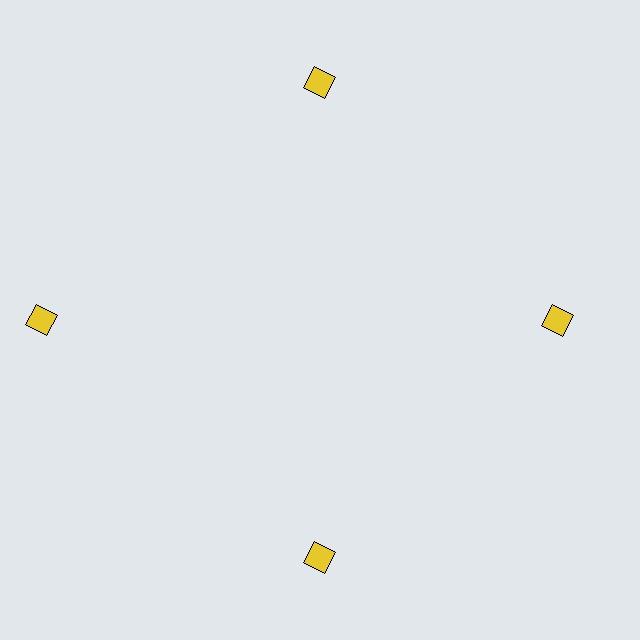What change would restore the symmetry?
The symmetry would be restored by moving it inward, back onto the ring so that all 4 squares sit at equal angles and equal distance from the center.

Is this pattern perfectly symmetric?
No. The 4 yellow squares are arranged in a ring, but one element near the 9 o'clock position is pushed outward from the center, breaking the 4-fold rotational symmetry.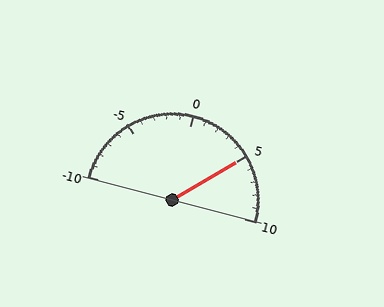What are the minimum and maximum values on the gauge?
The gauge ranges from -10 to 10.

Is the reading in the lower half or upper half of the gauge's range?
The reading is in the upper half of the range (-10 to 10).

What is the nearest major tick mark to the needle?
The nearest major tick mark is 5.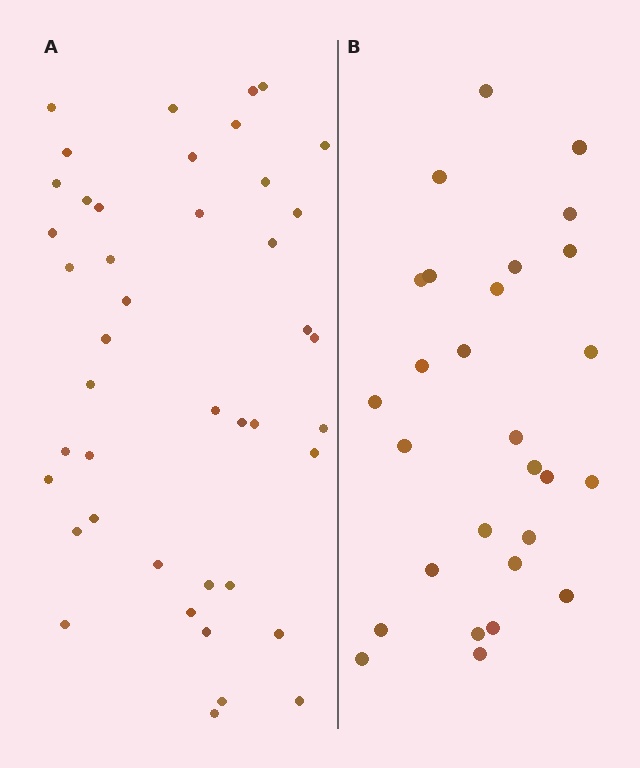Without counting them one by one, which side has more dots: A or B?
Region A (the left region) has more dots.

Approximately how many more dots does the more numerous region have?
Region A has approximately 15 more dots than region B.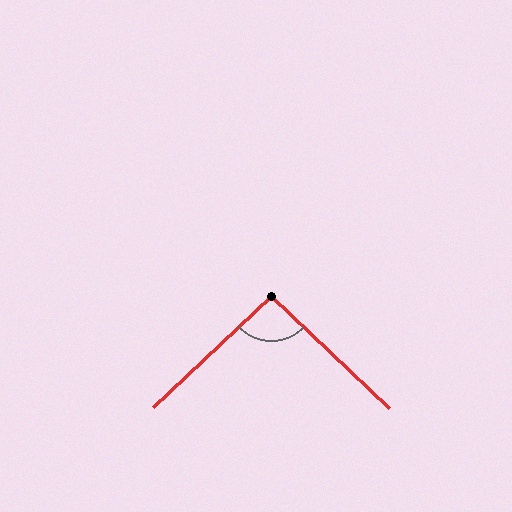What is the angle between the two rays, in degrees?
Approximately 93 degrees.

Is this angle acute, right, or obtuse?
It is approximately a right angle.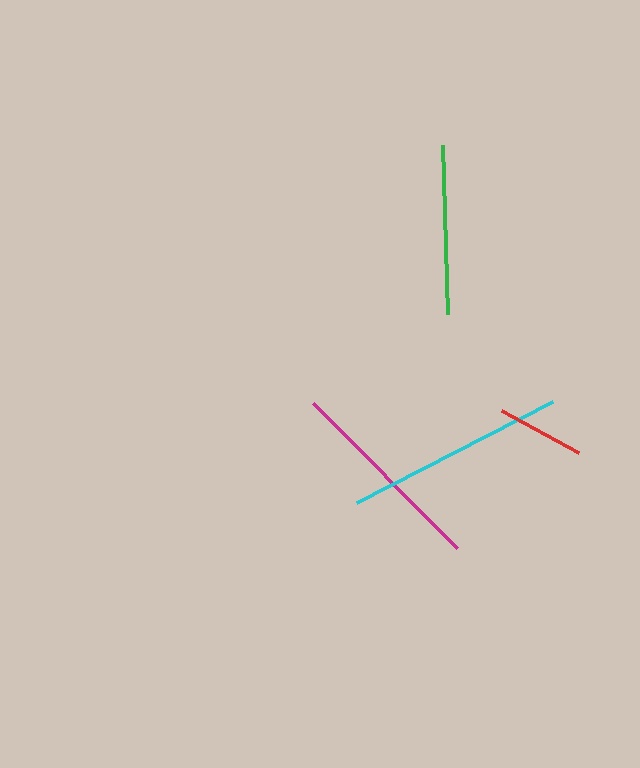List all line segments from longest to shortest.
From longest to shortest: cyan, magenta, green, red.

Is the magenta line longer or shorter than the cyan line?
The cyan line is longer than the magenta line.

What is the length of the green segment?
The green segment is approximately 169 pixels long.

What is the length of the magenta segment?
The magenta segment is approximately 204 pixels long.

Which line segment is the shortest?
The red line is the shortest at approximately 88 pixels.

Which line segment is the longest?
The cyan line is the longest at approximately 220 pixels.